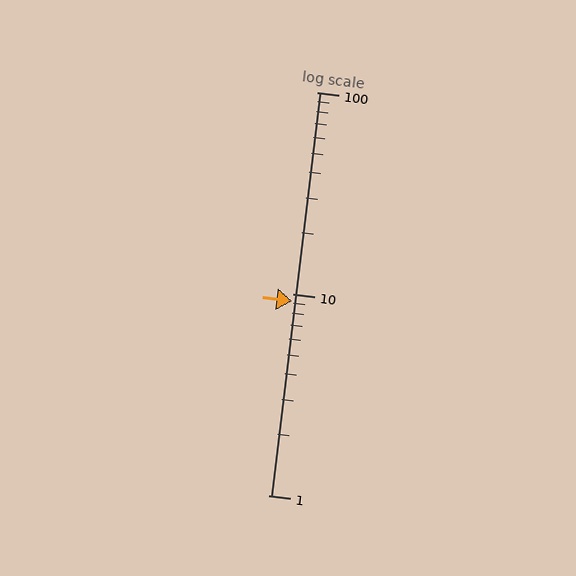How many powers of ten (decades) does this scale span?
The scale spans 2 decades, from 1 to 100.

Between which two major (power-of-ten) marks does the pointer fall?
The pointer is between 1 and 10.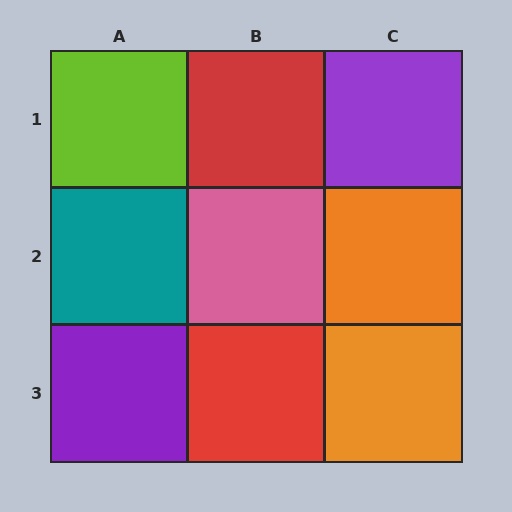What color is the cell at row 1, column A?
Lime.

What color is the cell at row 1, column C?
Purple.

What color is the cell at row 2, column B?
Pink.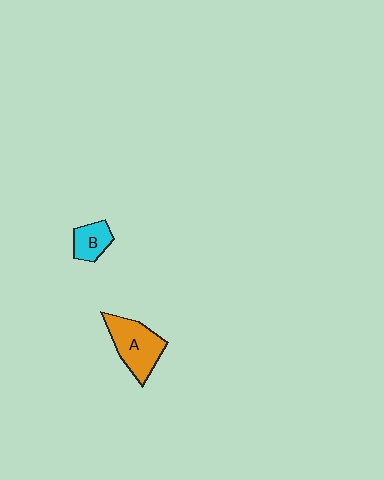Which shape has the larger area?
Shape A (orange).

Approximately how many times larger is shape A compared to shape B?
Approximately 1.9 times.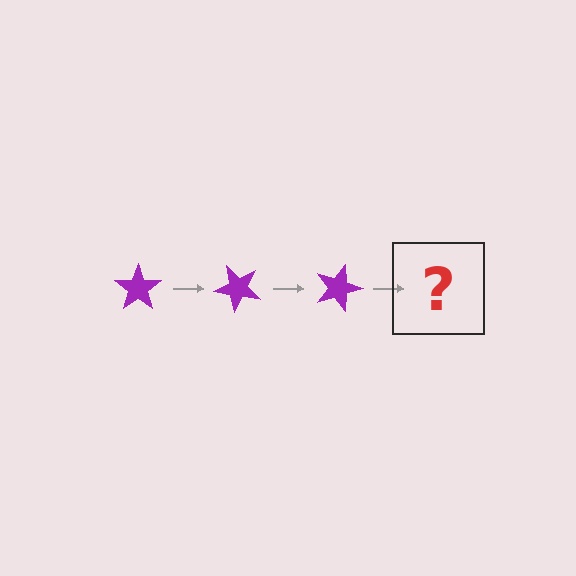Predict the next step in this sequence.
The next step is a purple star rotated 135 degrees.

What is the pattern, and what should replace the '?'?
The pattern is that the star rotates 45 degrees each step. The '?' should be a purple star rotated 135 degrees.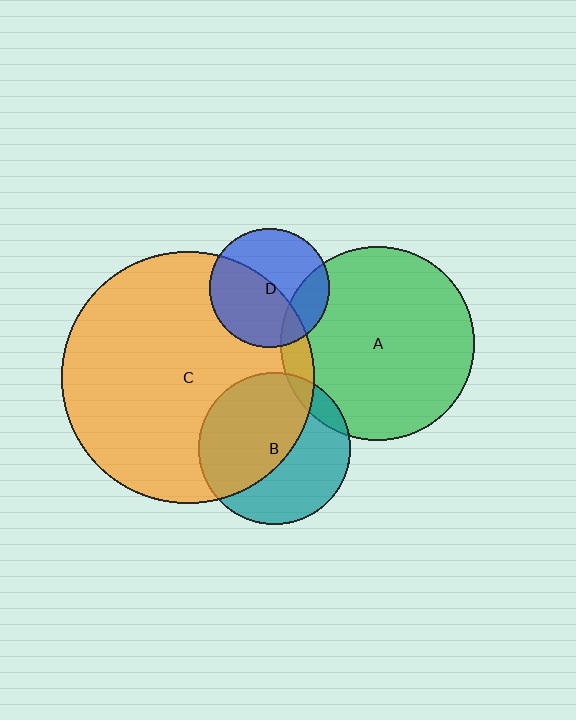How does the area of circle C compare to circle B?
Approximately 2.7 times.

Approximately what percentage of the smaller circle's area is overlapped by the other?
Approximately 55%.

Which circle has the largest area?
Circle C (orange).